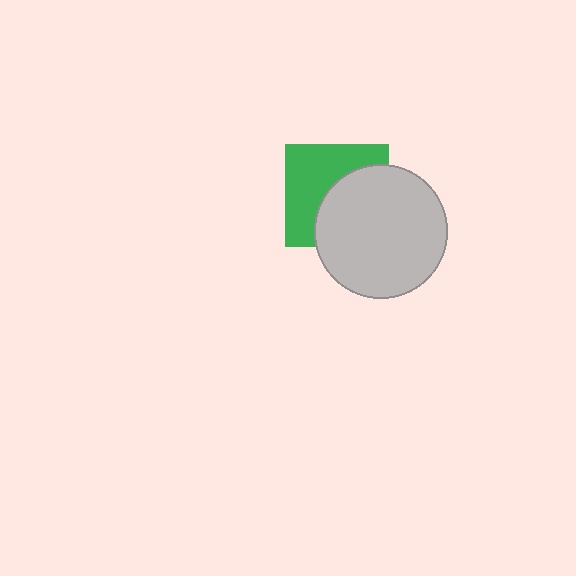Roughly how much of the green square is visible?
About half of it is visible (roughly 51%).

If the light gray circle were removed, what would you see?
You would see the complete green square.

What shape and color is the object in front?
The object in front is a light gray circle.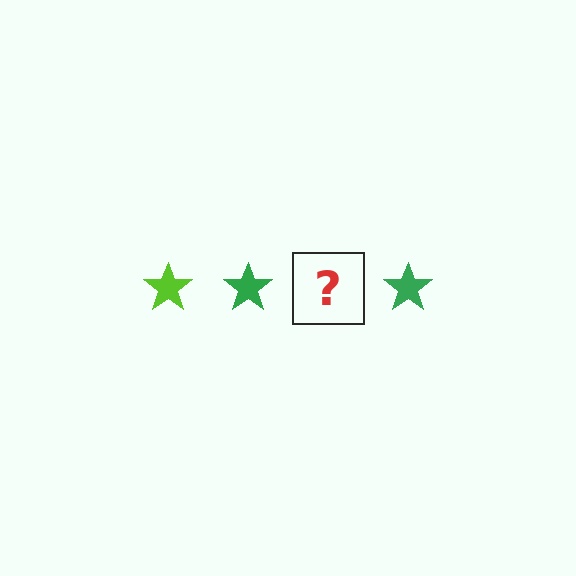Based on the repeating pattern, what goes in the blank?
The blank should be a lime star.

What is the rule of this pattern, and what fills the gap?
The rule is that the pattern cycles through lime, green stars. The gap should be filled with a lime star.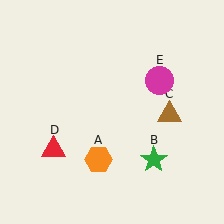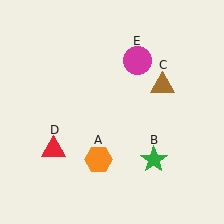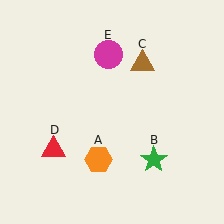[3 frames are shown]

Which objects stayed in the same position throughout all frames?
Orange hexagon (object A) and green star (object B) and red triangle (object D) remained stationary.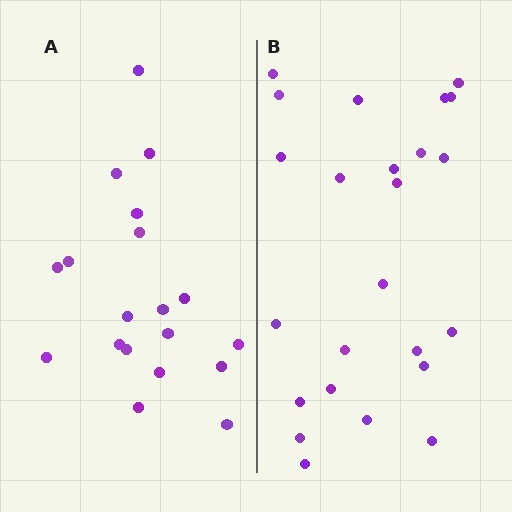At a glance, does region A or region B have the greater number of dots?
Region B (the right region) has more dots.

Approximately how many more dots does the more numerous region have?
Region B has about 5 more dots than region A.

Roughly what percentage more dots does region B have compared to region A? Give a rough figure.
About 25% more.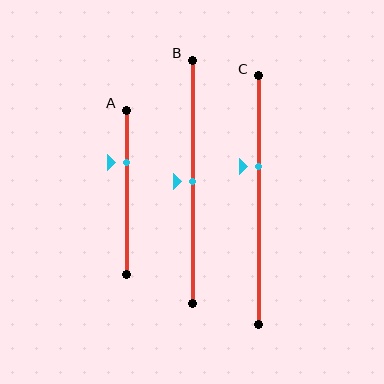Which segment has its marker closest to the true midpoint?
Segment B has its marker closest to the true midpoint.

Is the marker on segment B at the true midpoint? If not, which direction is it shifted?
Yes, the marker on segment B is at the true midpoint.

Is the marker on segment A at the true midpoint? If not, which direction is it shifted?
No, the marker on segment A is shifted upward by about 18% of the segment length.